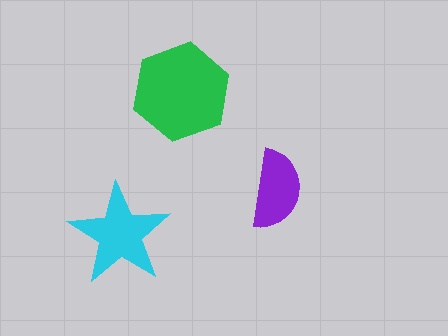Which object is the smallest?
The purple semicircle.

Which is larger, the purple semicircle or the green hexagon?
The green hexagon.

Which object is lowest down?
The cyan star is bottommost.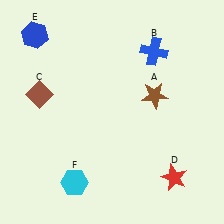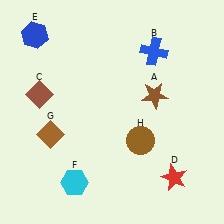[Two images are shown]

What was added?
A brown diamond (G), a brown circle (H) were added in Image 2.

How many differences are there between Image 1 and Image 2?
There are 2 differences between the two images.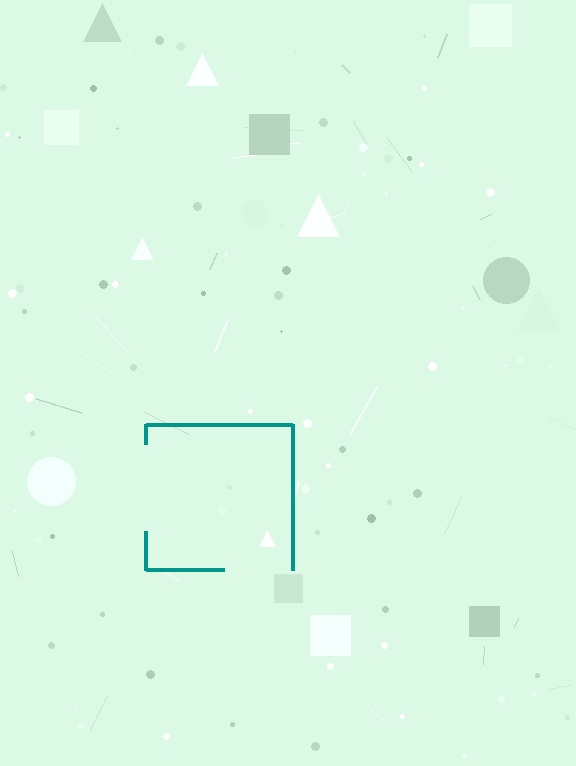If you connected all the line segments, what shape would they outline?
They would outline a square.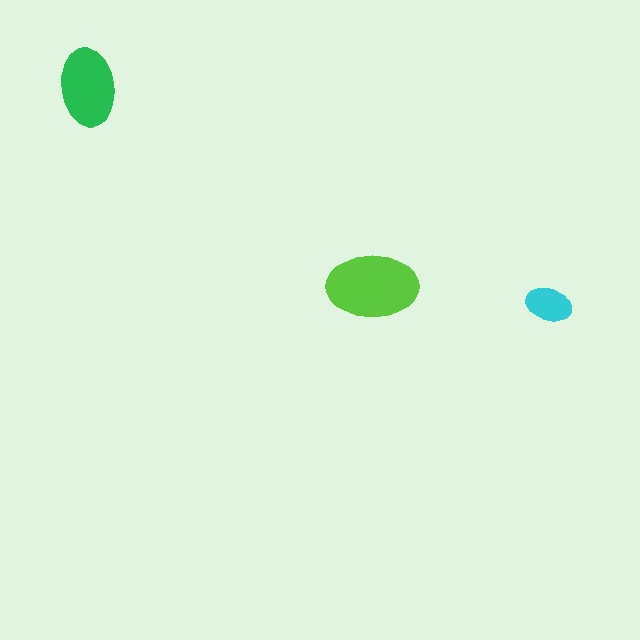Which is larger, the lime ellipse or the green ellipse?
The lime one.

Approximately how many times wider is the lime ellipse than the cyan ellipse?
About 2 times wider.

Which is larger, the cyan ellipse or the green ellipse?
The green one.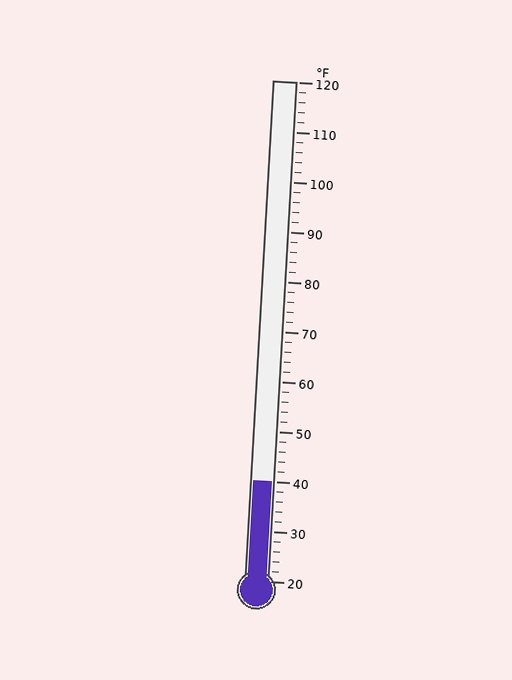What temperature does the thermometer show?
The thermometer shows approximately 40°F.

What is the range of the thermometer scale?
The thermometer scale ranges from 20°F to 120°F.